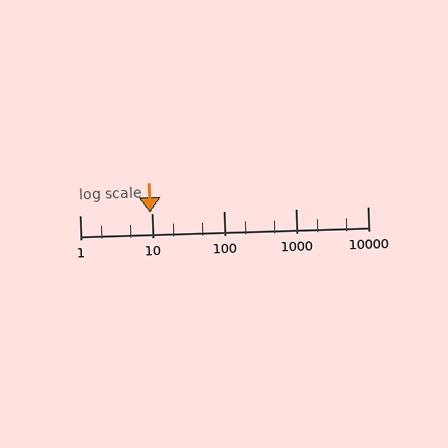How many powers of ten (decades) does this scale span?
The scale spans 4 decades, from 1 to 10000.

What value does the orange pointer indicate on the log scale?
The pointer indicates approximately 9.5.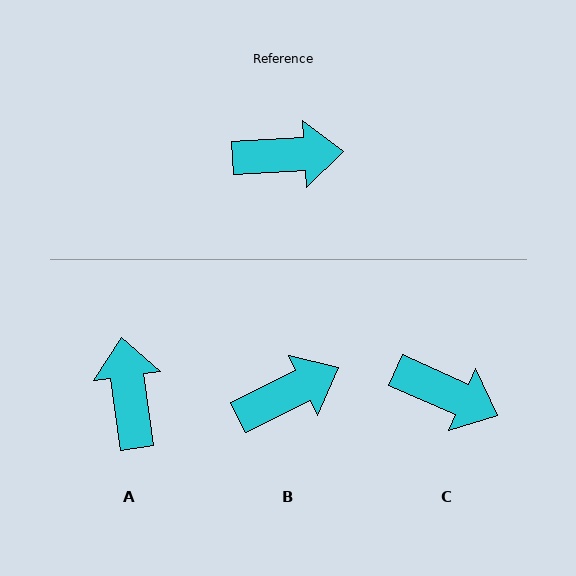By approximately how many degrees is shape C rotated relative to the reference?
Approximately 27 degrees clockwise.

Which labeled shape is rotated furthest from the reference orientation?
A, about 95 degrees away.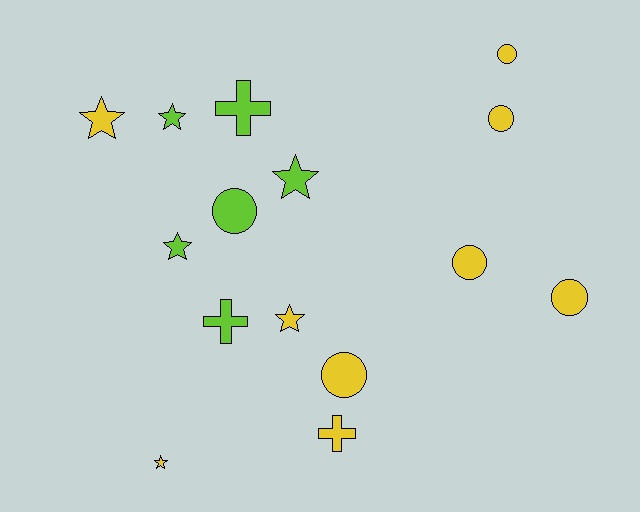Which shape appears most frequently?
Star, with 6 objects.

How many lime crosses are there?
There are 2 lime crosses.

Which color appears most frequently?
Yellow, with 9 objects.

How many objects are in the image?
There are 15 objects.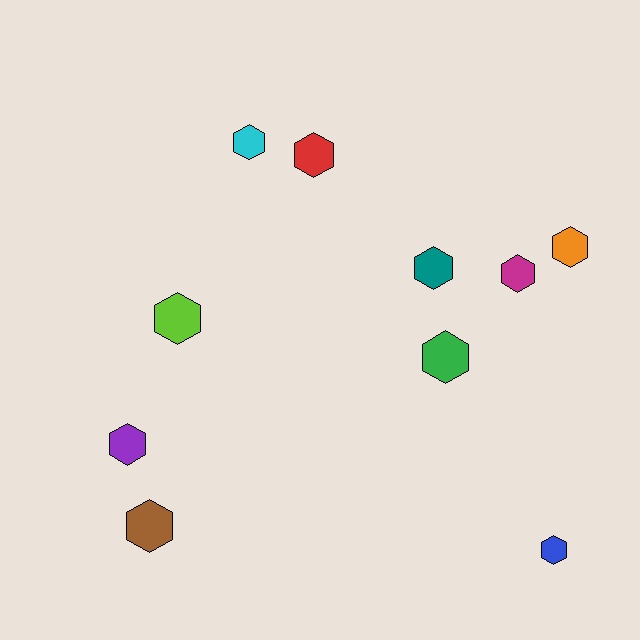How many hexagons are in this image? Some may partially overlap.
There are 10 hexagons.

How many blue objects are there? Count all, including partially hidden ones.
There is 1 blue object.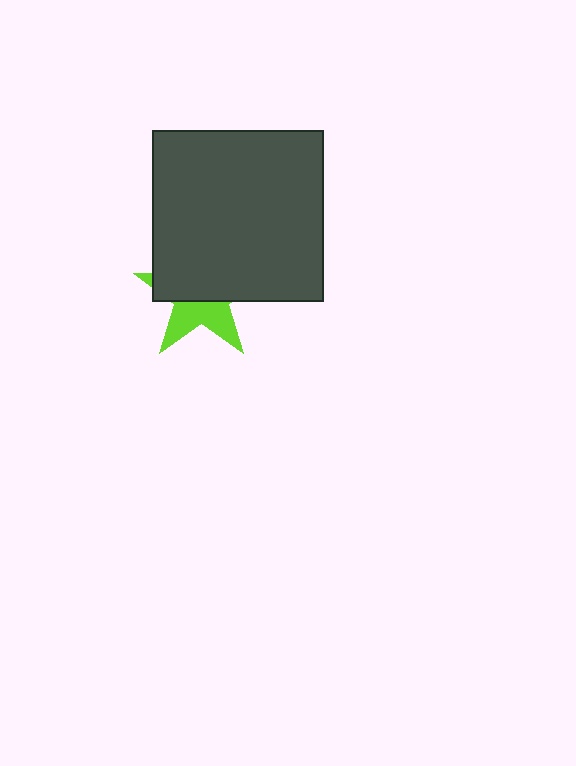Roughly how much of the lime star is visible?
A small part of it is visible (roughly 40%).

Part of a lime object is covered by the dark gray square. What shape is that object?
It is a star.